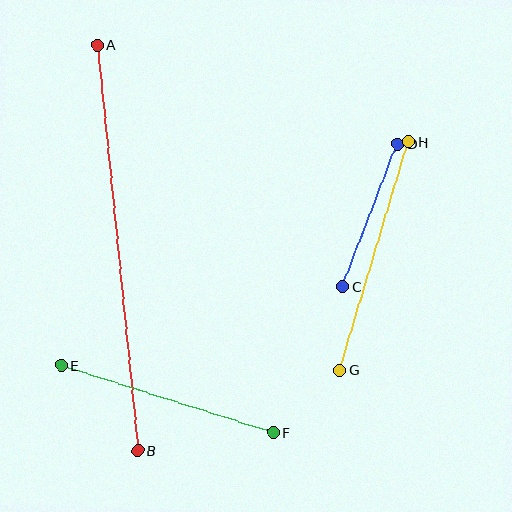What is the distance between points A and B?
The distance is approximately 407 pixels.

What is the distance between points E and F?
The distance is approximately 222 pixels.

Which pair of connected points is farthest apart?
Points A and B are farthest apart.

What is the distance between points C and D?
The distance is approximately 153 pixels.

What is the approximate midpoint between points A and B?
The midpoint is at approximately (117, 248) pixels.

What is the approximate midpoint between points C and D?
The midpoint is at approximately (370, 215) pixels.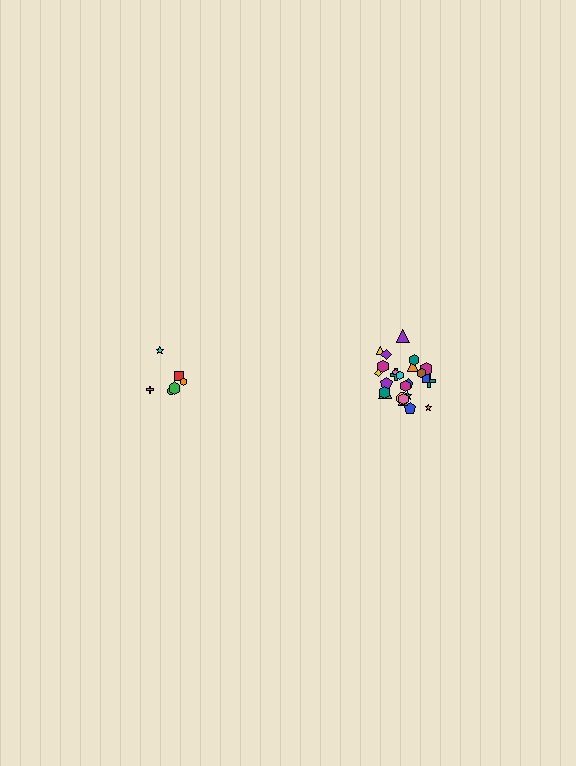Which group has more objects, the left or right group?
The right group.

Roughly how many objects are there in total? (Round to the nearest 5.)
Roughly 30 objects in total.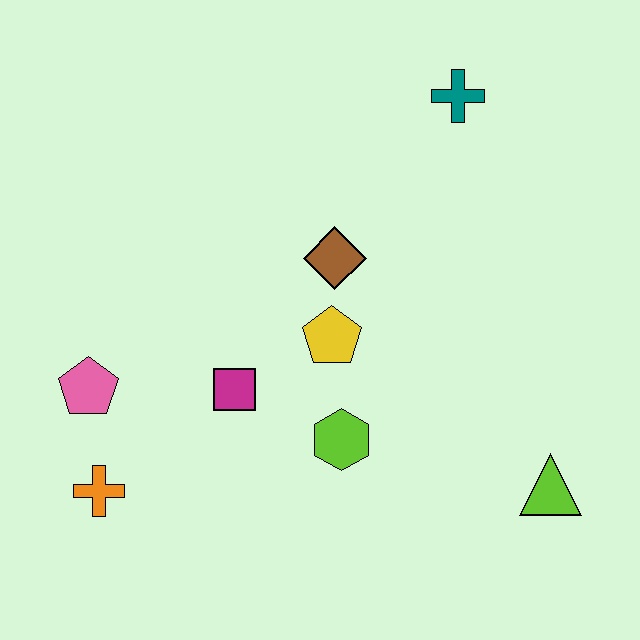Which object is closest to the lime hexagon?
The yellow pentagon is closest to the lime hexagon.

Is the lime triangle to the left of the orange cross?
No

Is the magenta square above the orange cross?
Yes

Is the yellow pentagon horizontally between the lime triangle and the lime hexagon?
No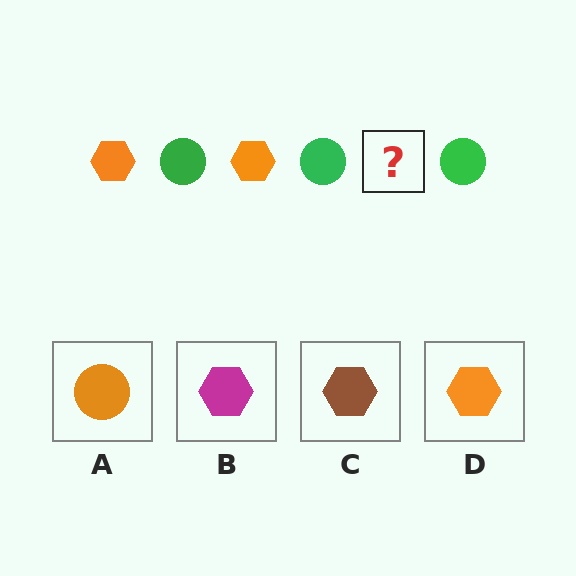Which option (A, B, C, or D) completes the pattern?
D.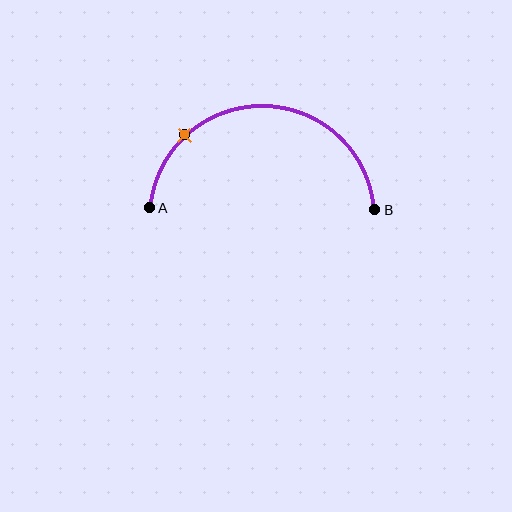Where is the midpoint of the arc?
The arc midpoint is the point on the curve farthest from the straight line joining A and B. It sits above that line.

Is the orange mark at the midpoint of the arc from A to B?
No. The orange mark lies on the arc but is closer to endpoint A. The arc midpoint would be at the point on the curve equidistant along the arc from both A and B.